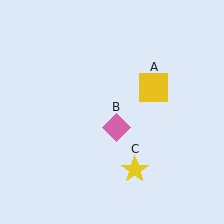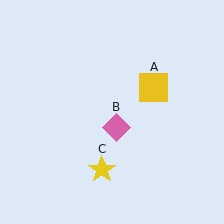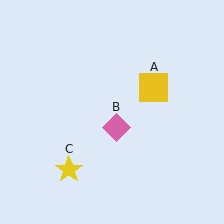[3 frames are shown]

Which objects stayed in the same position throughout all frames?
Yellow square (object A) and pink diamond (object B) remained stationary.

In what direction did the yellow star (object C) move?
The yellow star (object C) moved left.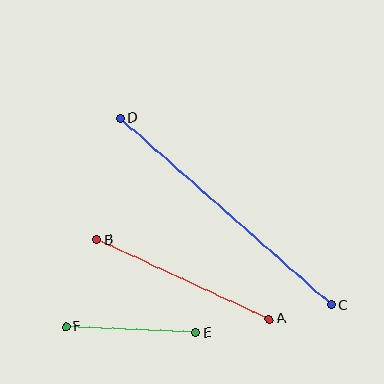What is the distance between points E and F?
The distance is approximately 130 pixels.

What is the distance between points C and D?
The distance is approximately 282 pixels.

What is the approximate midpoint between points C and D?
The midpoint is at approximately (226, 212) pixels.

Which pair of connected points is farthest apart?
Points C and D are farthest apart.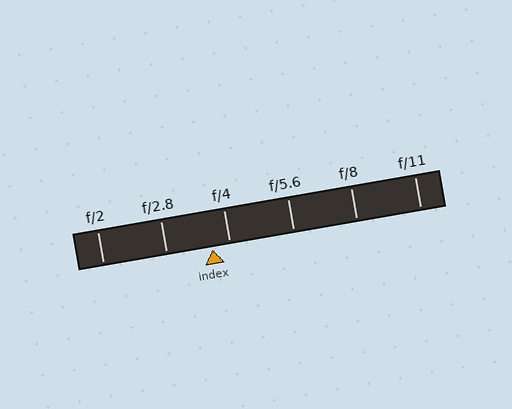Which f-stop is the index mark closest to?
The index mark is closest to f/4.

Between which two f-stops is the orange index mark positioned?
The index mark is between f/2.8 and f/4.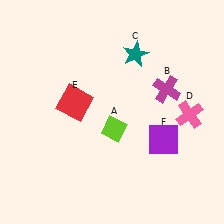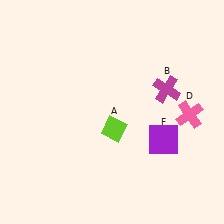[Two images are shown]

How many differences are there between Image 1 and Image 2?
There are 2 differences between the two images.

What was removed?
The red square (E), the teal star (C) were removed in Image 2.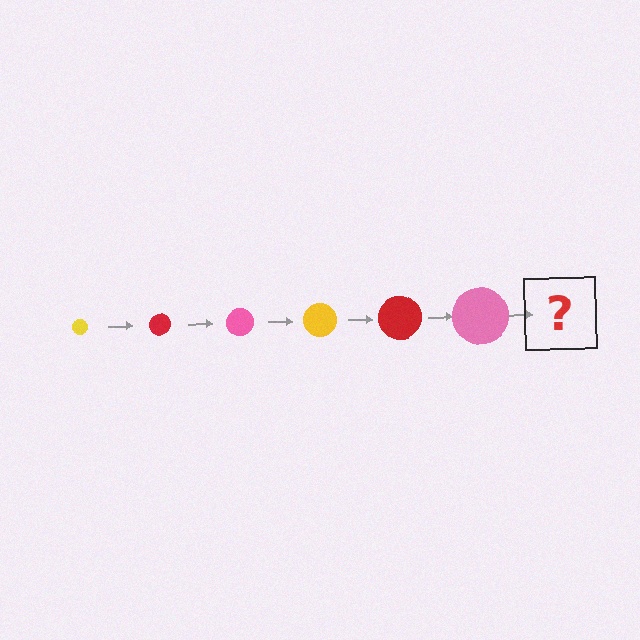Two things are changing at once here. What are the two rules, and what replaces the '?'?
The two rules are that the circle grows larger each step and the color cycles through yellow, red, and pink. The '?' should be a yellow circle, larger than the previous one.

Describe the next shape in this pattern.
It should be a yellow circle, larger than the previous one.